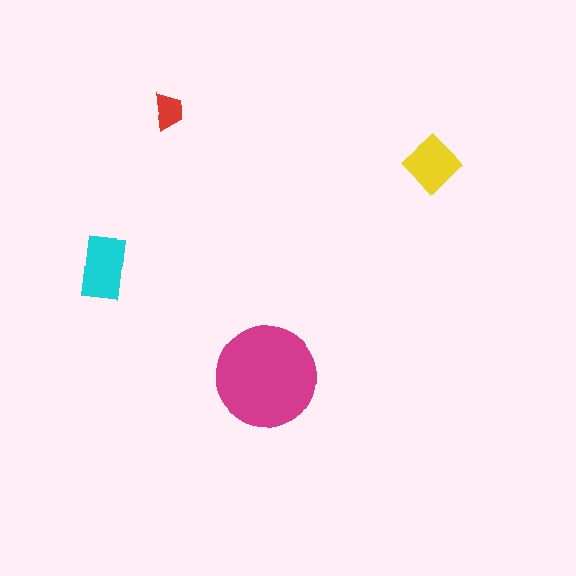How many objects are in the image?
There are 4 objects in the image.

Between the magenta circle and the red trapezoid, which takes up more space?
The magenta circle.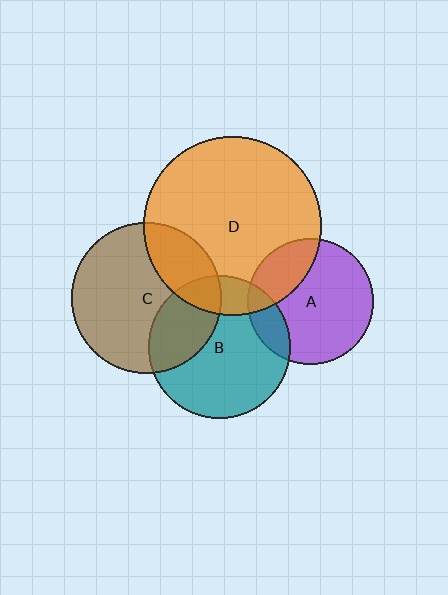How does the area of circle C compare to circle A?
Approximately 1.4 times.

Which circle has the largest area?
Circle D (orange).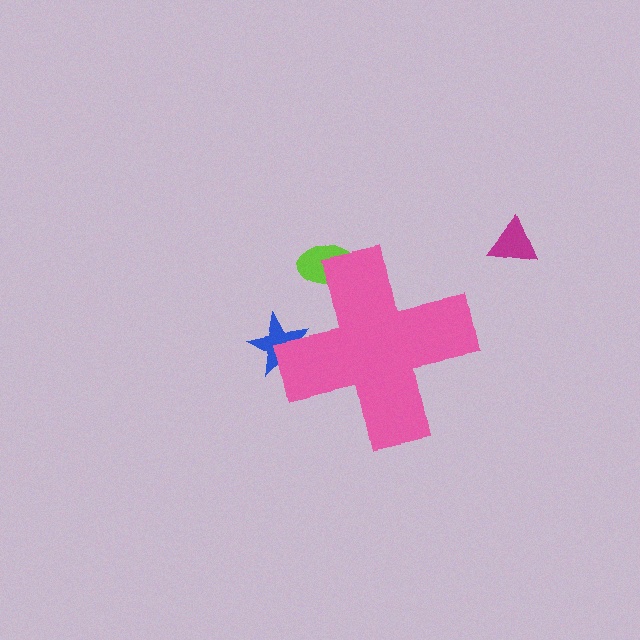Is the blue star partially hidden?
Yes, the blue star is partially hidden behind the pink cross.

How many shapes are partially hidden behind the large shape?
2 shapes are partially hidden.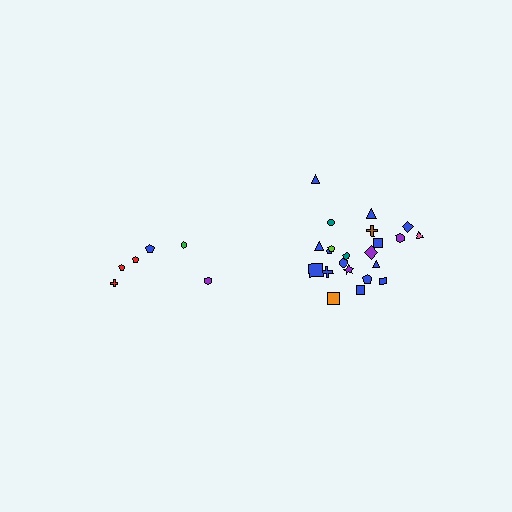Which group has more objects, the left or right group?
The right group.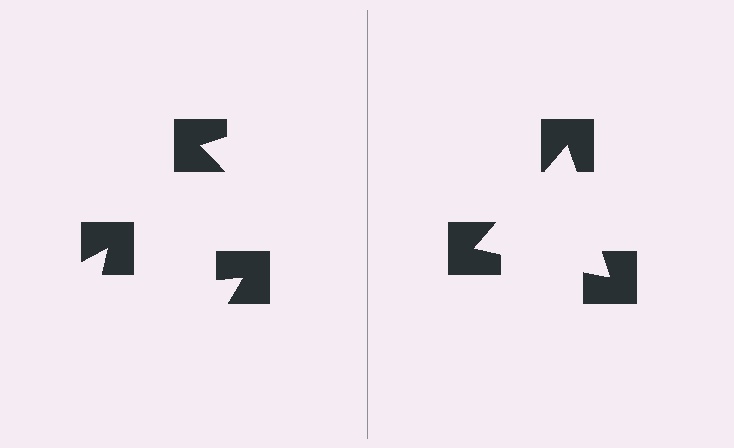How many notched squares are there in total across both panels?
6 — 3 on each side.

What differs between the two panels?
The notched squares are positioned identically on both sides; only the wedge orientations differ. On the right they align to a triangle; on the left they are misaligned.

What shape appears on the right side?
An illusory triangle.